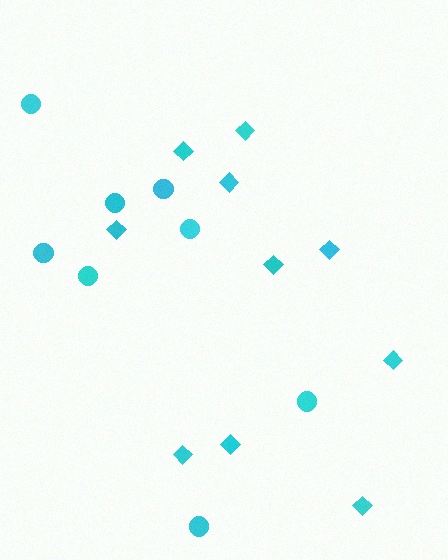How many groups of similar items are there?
There are 2 groups: one group of circles (8) and one group of diamonds (10).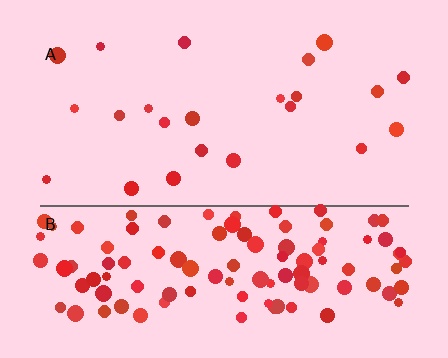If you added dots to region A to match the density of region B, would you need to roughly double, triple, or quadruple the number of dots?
Approximately quadruple.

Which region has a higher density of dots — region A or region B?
B (the bottom).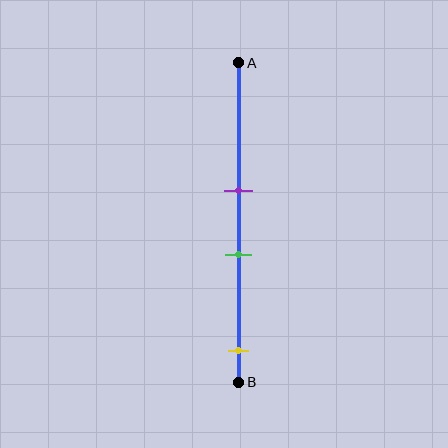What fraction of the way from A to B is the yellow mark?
The yellow mark is approximately 90% (0.9) of the way from A to B.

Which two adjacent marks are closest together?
The purple and green marks are the closest adjacent pair.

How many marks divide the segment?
There are 3 marks dividing the segment.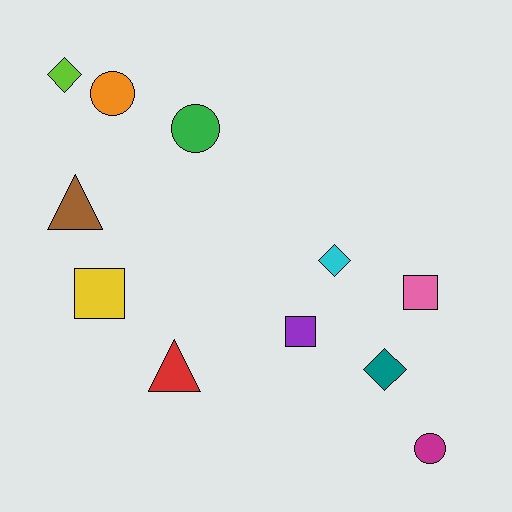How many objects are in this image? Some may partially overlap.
There are 11 objects.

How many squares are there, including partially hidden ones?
There are 3 squares.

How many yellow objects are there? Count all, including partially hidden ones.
There is 1 yellow object.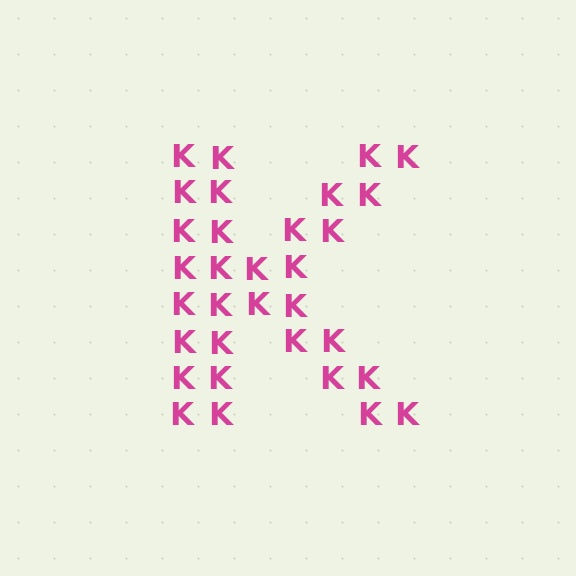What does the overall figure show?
The overall figure shows the letter K.